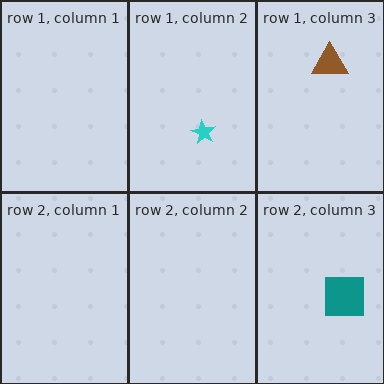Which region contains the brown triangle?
The row 1, column 3 region.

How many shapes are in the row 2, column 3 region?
1.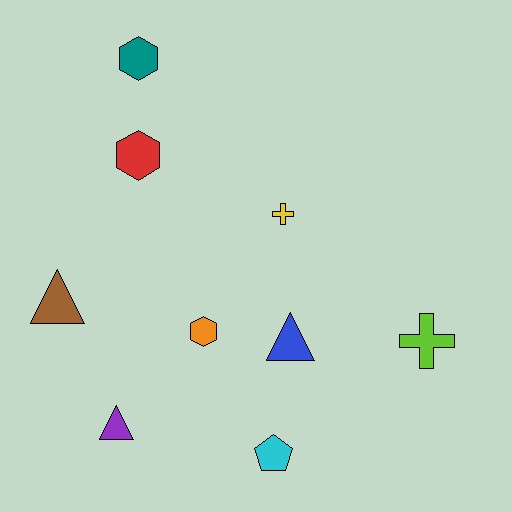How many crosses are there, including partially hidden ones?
There are 2 crosses.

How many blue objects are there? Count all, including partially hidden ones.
There is 1 blue object.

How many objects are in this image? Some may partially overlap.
There are 9 objects.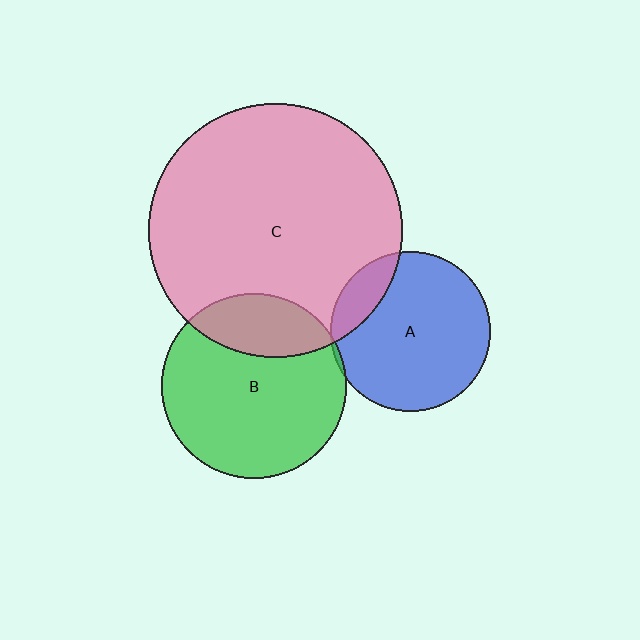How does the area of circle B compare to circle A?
Approximately 1.3 times.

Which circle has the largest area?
Circle C (pink).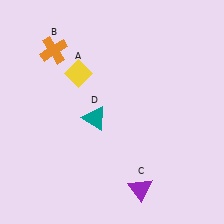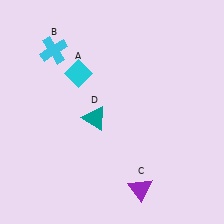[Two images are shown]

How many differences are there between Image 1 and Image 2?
There are 2 differences between the two images.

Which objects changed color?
A changed from yellow to cyan. B changed from orange to cyan.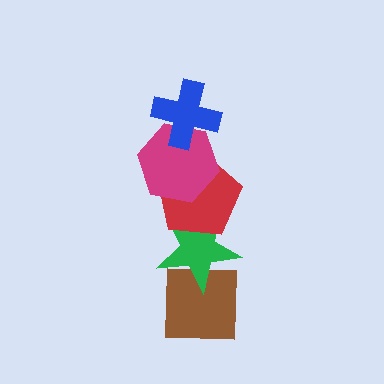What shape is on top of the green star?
The red pentagon is on top of the green star.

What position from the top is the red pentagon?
The red pentagon is 3rd from the top.